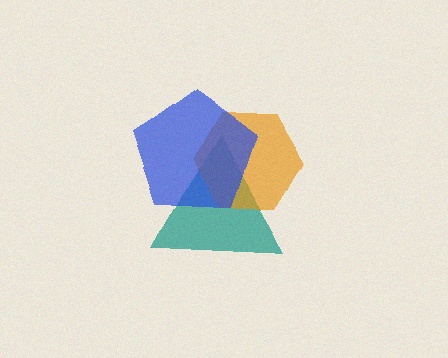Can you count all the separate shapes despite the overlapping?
Yes, there are 3 separate shapes.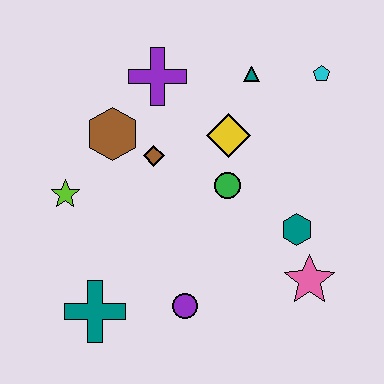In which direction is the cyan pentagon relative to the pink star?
The cyan pentagon is above the pink star.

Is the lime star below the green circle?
Yes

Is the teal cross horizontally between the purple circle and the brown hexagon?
No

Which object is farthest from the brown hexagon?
The pink star is farthest from the brown hexagon.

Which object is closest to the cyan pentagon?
The teal triangle is closest to the cyan pentagon.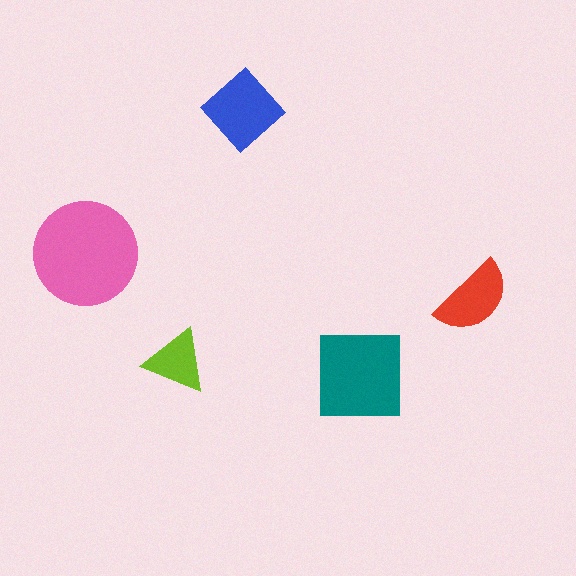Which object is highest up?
The blue diamond is topmost.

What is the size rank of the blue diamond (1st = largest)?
3rd.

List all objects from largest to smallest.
The pink circle, the teal square, the blue diamond, the red semicircle, the lime triangle.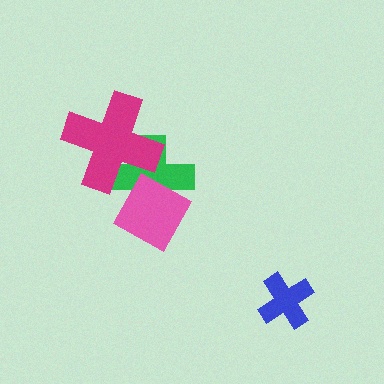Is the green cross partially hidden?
Yes, it is partially covered by another shape.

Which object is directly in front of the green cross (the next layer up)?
The magenta cross is directly in front of the green cross.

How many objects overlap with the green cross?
2 objects overlap with the green cross.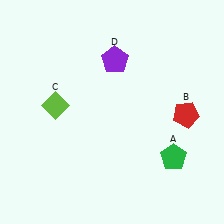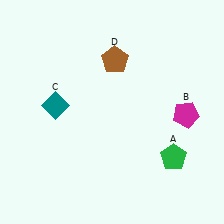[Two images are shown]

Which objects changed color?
B changed from red to magenta. C changed from lime to teal. D changed from purple to brown.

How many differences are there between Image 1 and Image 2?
There are 3 differences between the two images.